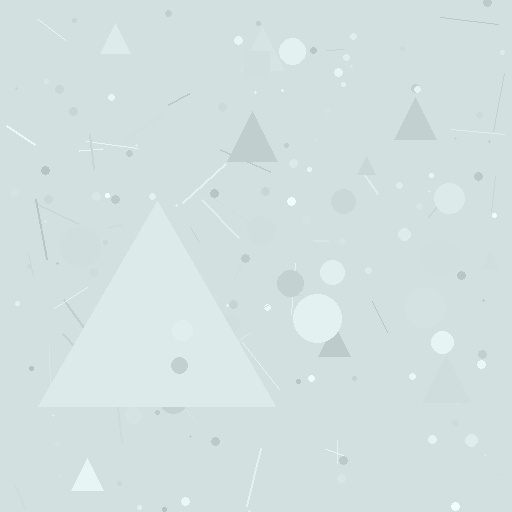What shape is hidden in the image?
A triangle is hidden in the image.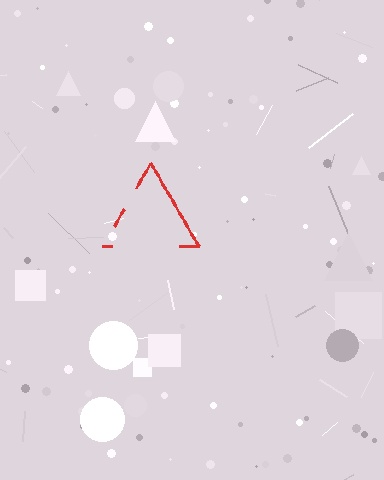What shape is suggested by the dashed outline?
The dashed outline suggests a triangle.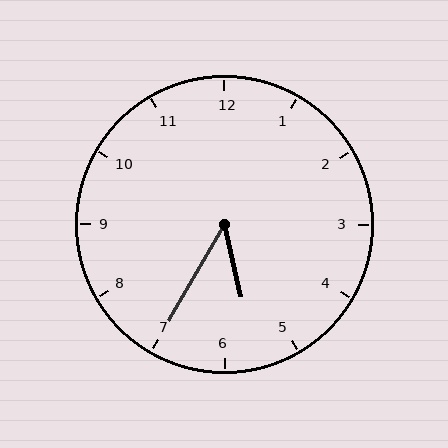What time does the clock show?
5:35.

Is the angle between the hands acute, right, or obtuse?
It is acute.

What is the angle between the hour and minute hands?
Approximately 42 degrees.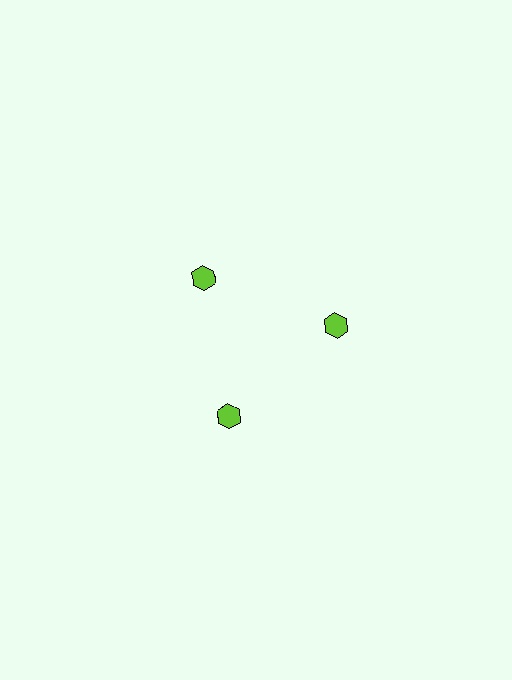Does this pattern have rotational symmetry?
Yes, this pattern has 3-fold rotational symmetry. It looks the same after rotating 120 degrees around the center.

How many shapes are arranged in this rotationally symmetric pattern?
There are 3 shapes, arranged in 3 groups of 1.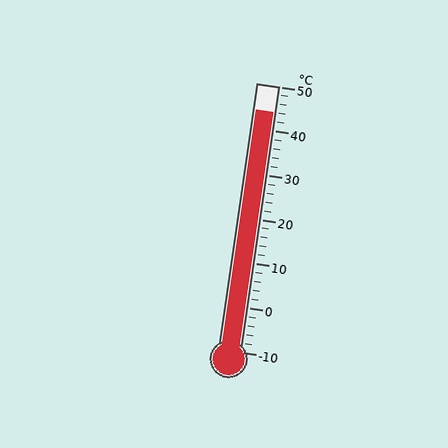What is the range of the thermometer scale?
The thermometer scale ranges from -10°C to 50°C.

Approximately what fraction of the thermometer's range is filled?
The thermometer is filled to approximately 90% of its range.